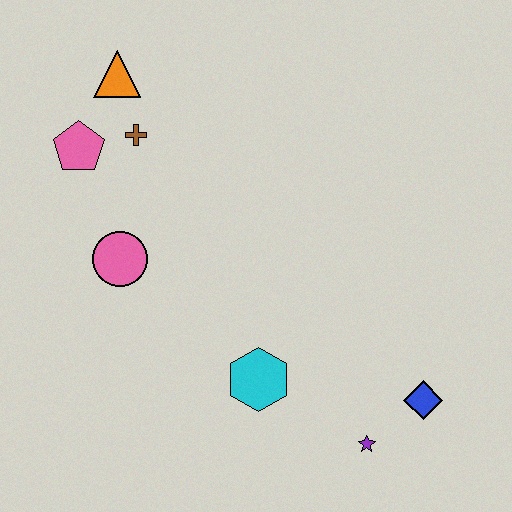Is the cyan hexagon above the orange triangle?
No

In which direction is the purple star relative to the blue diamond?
The purple star is to the left of the blue diamond.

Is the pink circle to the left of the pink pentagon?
No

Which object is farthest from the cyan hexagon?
The orange triangle is farthest from the cyan hexagon.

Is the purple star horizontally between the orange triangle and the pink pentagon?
No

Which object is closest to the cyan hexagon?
The purple star is closest to the cyan hexagon.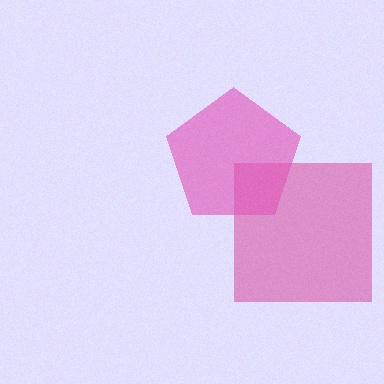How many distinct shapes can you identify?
There are 2 distinct shapes: a magenta square, a pink pentagon.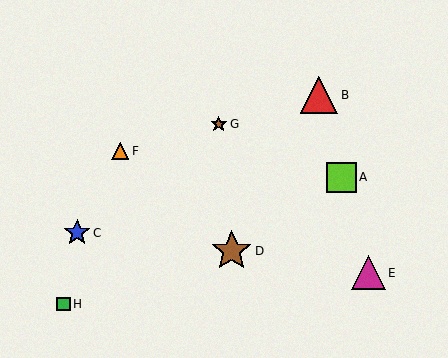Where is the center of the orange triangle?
The center of the orange triangle is at (120, 151).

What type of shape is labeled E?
Shape E is a magenta triangle.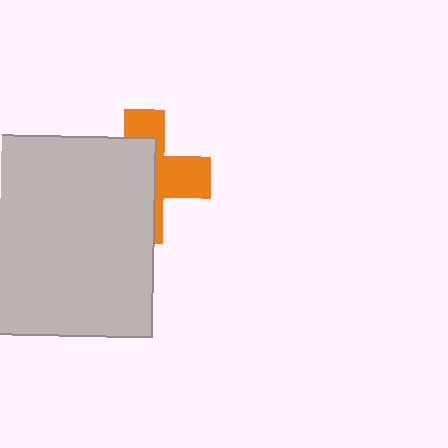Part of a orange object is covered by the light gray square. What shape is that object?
It is a cross.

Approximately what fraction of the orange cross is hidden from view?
Roughly 58% of the orange cross is hidden behind the light gray square.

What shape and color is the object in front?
The object in front is a light gray square.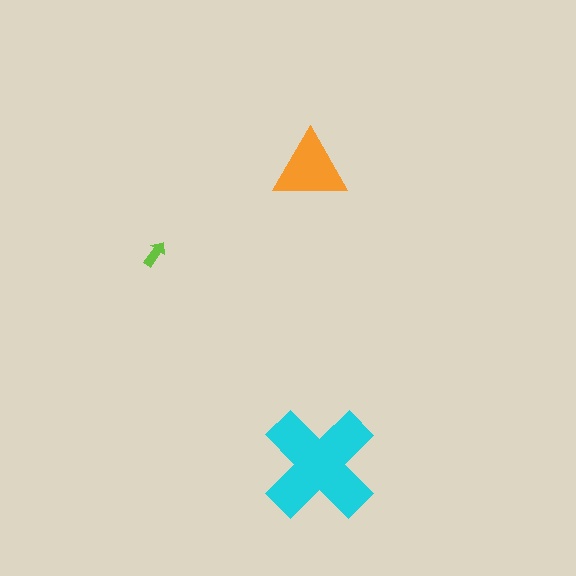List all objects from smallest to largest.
The lime arrow, the orange triangle, the cyan cross.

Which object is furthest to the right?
The cyan cross is rightmost.